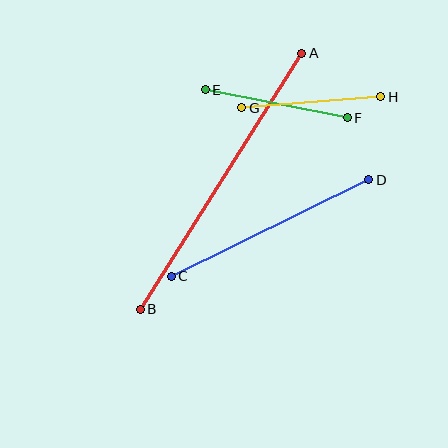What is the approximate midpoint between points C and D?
The midpoint is at approximately (270, 228) pixels.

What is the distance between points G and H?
The distance is approximately 139 pixels.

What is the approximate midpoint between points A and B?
The midpoint is at approximately (221, 181) pixels.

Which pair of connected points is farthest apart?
Points A and B are farthest apart.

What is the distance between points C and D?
The distance is approximately 220 pixels.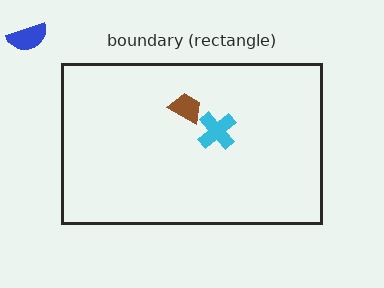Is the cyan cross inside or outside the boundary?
Inside.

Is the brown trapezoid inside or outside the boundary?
Inside.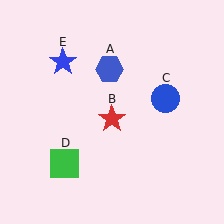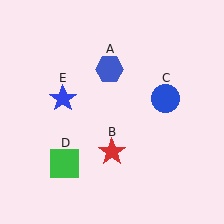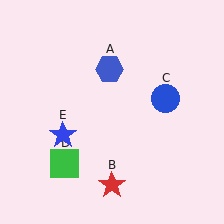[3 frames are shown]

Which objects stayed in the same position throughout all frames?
Blue hexagon (object A) and blue circle (object C) and green square (object D) remained stationary.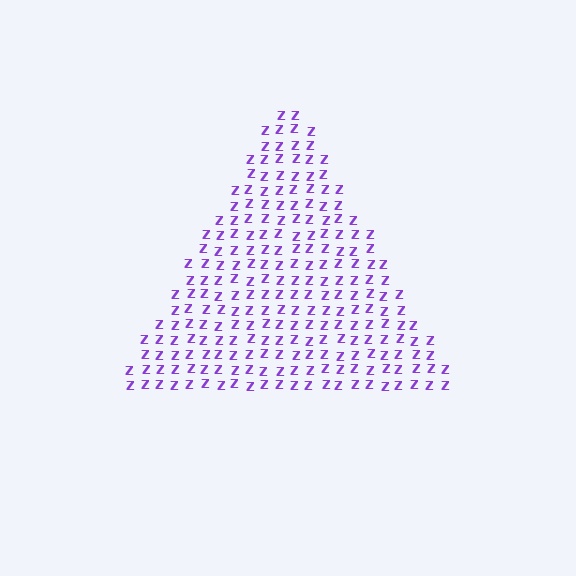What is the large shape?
The large shape is a triangle.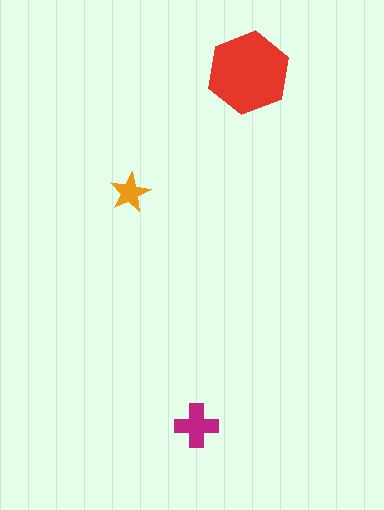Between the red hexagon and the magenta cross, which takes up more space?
The red hexagon.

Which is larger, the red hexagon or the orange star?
The red hexagon.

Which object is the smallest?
The orange star.